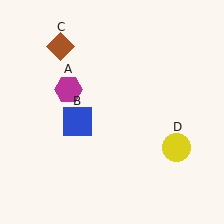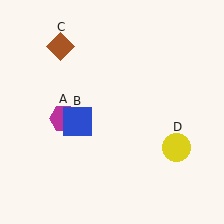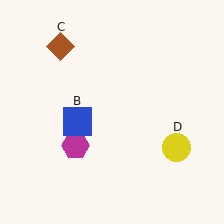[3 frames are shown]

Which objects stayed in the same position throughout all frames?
Blue square (object B) and brown diamond (object C) and yellow circle (object D) remained stationary.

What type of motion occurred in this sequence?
The magenta hexagon (object A) rotated counterclockwise around the center of the scene.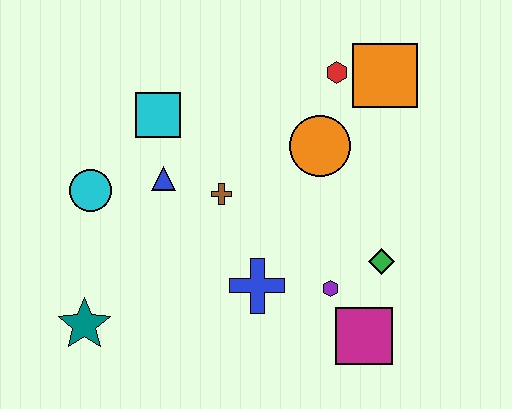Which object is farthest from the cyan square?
The magenta square is farthest from the cyan square.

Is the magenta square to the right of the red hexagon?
Yes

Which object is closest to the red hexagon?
The orange square is closest to the red hexagon.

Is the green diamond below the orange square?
Yes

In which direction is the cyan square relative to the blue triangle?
The cyan square is above the blue triangle.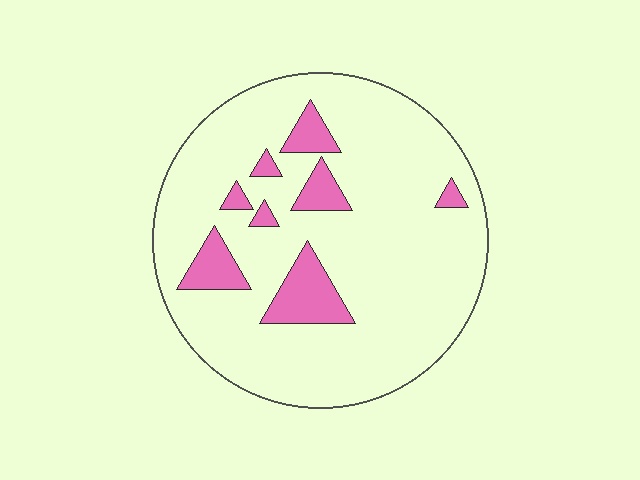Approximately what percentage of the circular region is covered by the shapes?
Approximately 15%.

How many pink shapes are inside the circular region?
8.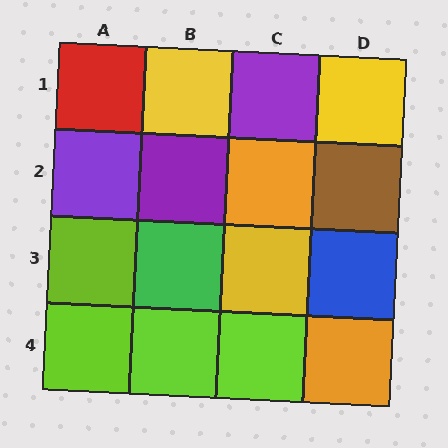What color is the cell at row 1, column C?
Purple.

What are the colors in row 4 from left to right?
Lime, lime, lime, orange.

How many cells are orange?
2 cells are orange.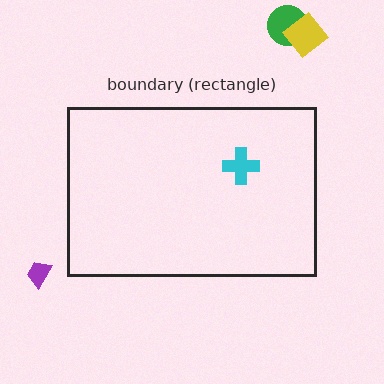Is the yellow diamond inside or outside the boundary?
Outside.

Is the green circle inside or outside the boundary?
Outside.